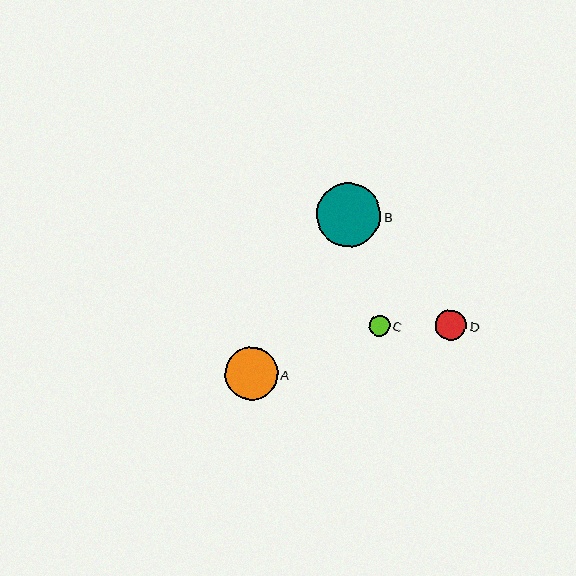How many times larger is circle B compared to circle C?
Circle B is approximately 3.1 times the size of circle C.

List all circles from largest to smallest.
From largest to smallest: B, A, D, C.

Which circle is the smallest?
Circle C is the smallest with a size of approximately 21 pixels.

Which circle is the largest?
Circle B is the largest with a size of approximately 64 pixels.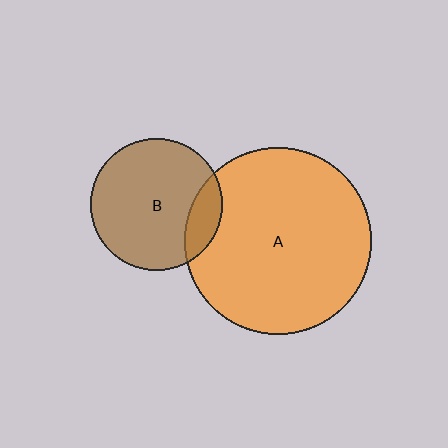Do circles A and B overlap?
Yes.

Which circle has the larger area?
Circle A (orange).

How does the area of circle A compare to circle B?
Approximately 2.0 times.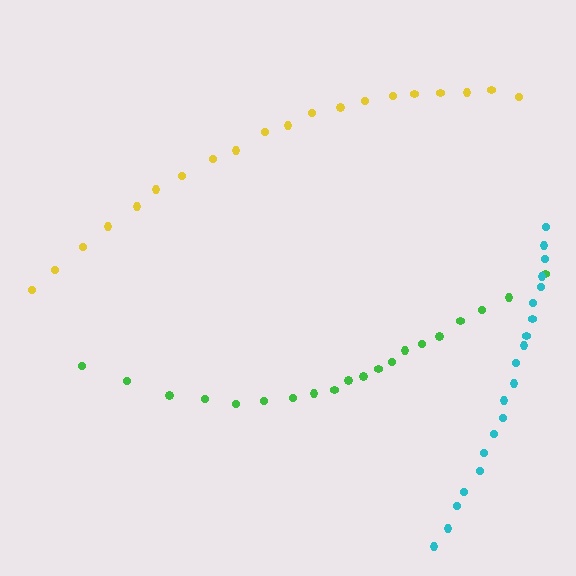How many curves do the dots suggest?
There are 3 distinct paths.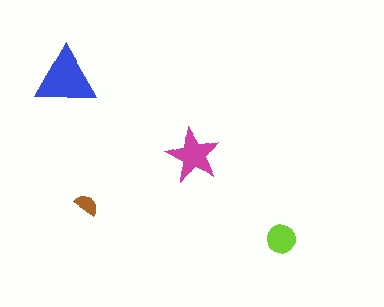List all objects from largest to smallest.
The blue triangle, the magenta star, the lime circle, the brown semicircle.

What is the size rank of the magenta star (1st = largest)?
2nd.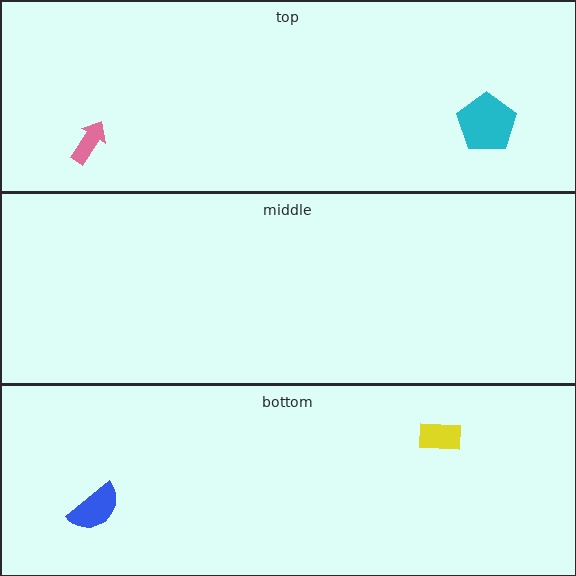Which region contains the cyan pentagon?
The top region.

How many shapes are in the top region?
2.